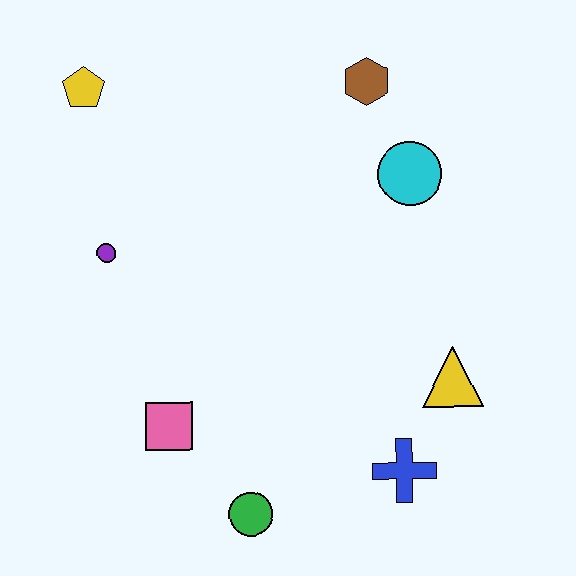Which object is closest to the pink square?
The green circle is closest to the pink square.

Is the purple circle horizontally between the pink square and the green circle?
No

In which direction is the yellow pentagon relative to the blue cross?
The yellow pentagon is above the blue cross.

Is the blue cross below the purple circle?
Yes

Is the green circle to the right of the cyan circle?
No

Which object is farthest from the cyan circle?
The green circle is farthest from the cyan circle.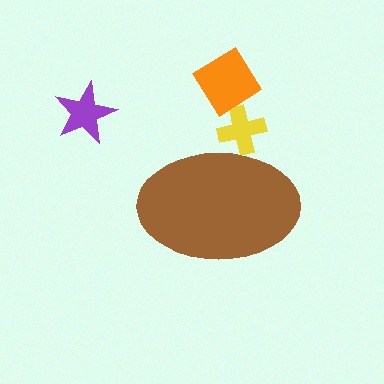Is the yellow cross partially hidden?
Yes, the yellow cross is partially hidden behind the brown ellipse.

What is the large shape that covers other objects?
A brown ellipse.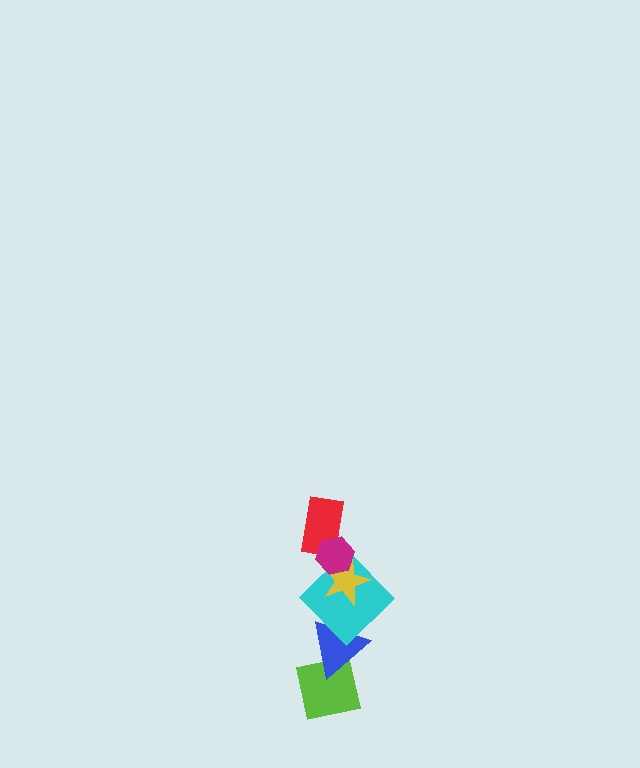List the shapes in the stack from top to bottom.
From top to bottom: the magenta hexagon, the red rectangle, the yellow star, the cyan diamond, the blue triangle, the lime square.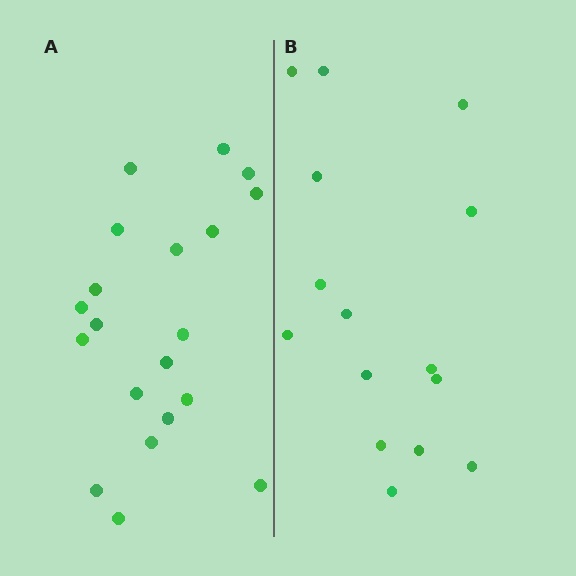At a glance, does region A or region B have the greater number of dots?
Region A (the left region) has more dots.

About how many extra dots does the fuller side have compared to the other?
Region A has about 5 more dots than region B.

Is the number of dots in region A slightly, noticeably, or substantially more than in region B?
Region A has noticeably more, but not dramatically so. The ratio is roughly 1.3 to 1.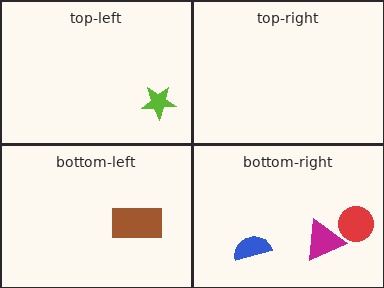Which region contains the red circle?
The bottom-right region.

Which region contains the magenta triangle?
The bottom-right region.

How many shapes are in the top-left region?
1.